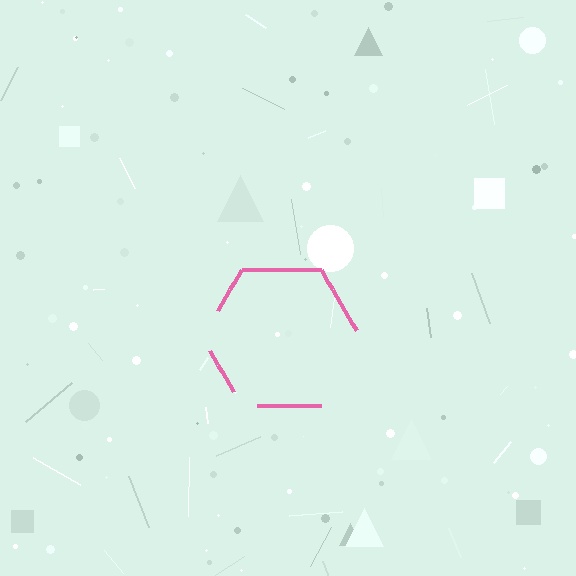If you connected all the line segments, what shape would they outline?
They would outline a hexagon.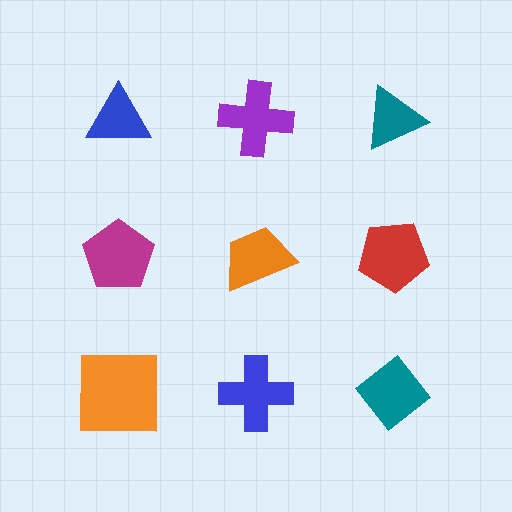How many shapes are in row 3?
3 shapes.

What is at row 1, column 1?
A blue triangle.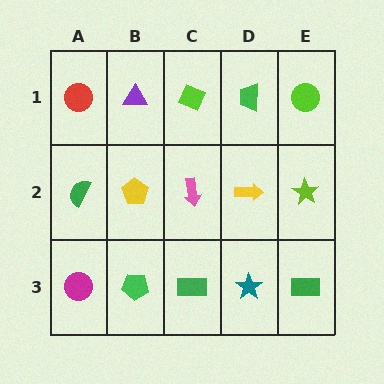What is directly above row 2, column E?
A lime circle.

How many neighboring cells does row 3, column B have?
3.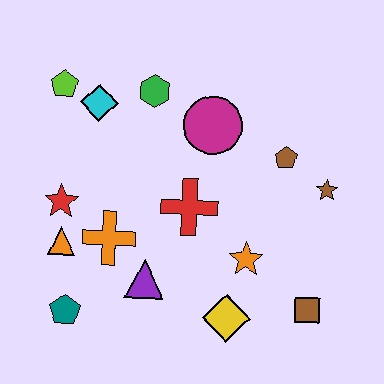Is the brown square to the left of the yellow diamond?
No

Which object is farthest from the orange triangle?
The brown star is farthest from the orange triangle.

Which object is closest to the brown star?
The brown pentagon is closest to the brown star.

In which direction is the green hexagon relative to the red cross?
The green hexagon is above the red cross.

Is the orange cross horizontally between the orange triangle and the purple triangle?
Yes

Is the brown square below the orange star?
Yes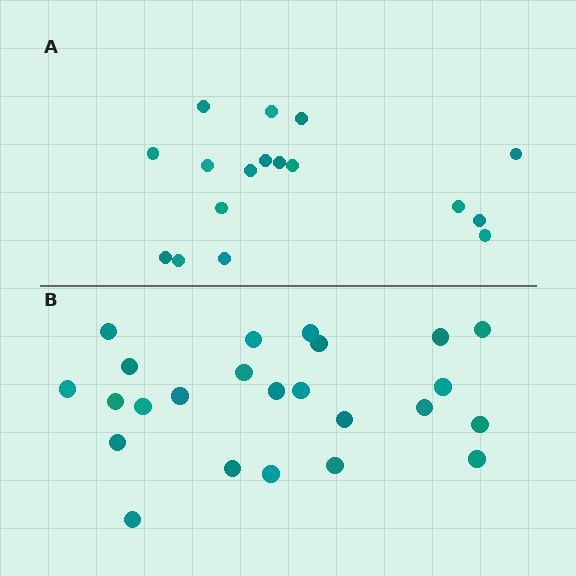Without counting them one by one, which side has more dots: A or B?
Region B (the bottom region) has more dots.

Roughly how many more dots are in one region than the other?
Region B has roughly 8 or so more dots than region A.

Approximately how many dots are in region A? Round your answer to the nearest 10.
About 20 dots. (The exact count is 17, which rounds to 20.)